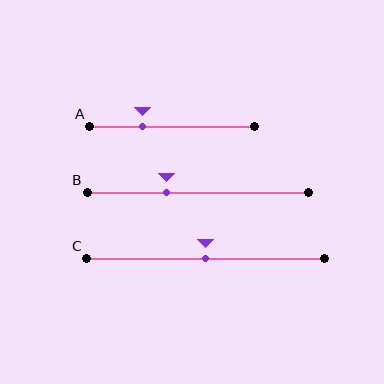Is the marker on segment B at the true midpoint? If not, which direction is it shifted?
No, the marker on segment B is shifted to the left by about 14% of the segment length.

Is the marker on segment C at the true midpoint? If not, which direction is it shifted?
Yes, the marker on segment C is at the true midpoint.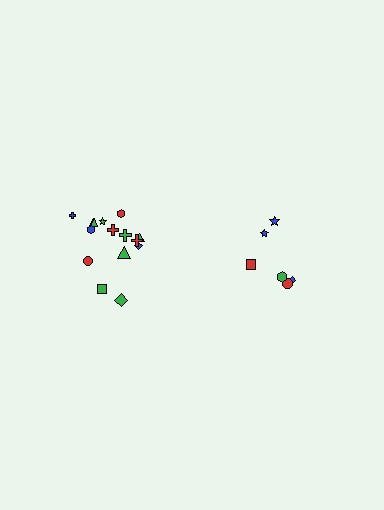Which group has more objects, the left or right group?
The left group.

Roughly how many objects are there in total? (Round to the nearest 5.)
Roughly 20 objects in total.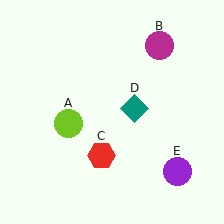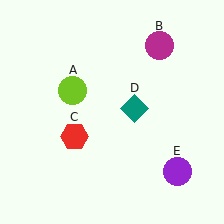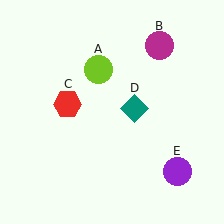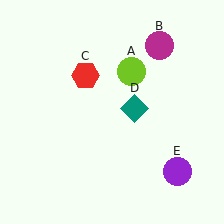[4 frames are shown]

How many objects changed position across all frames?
2 objects changed position: lime circle (object A), red hexagon (object C).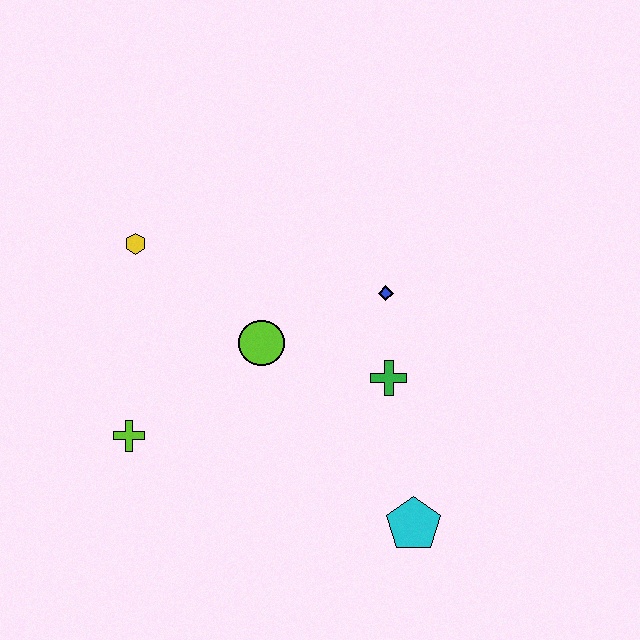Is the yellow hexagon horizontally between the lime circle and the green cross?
No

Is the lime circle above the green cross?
Yes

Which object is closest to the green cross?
The blue diamond is closest to the green cross.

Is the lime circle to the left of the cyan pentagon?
Yes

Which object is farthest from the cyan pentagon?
The yellow hexagon is farthest from the cyan pentagon.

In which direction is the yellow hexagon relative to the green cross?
The yellow hexagon is to the left of the green cross.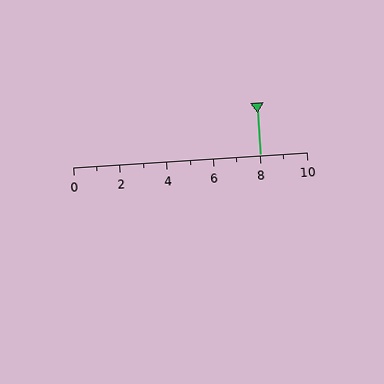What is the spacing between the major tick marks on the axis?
The major ticks are spaced 2 apart.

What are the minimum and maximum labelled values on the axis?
The axis runs from 0 to 10.